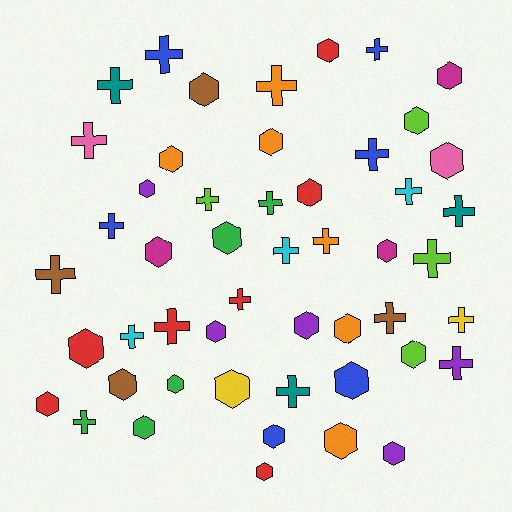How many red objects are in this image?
There are 7 red objects.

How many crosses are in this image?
There are 23 crosses.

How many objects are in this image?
There are 50 objects.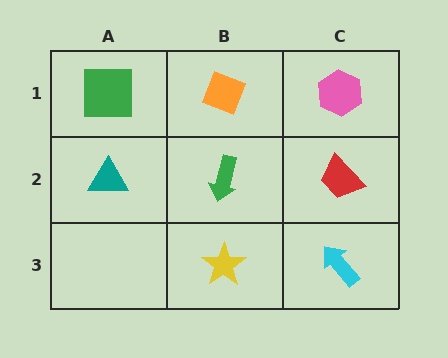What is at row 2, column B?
A green arrow.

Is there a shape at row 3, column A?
No, that cell is empty.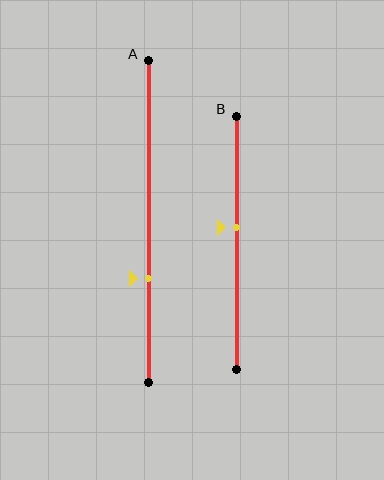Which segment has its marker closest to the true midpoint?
Segment B has its marker closest to the true midpoint.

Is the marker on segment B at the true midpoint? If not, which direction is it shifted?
No, the marker on segment B is shifted upward by about 6% of the segment length.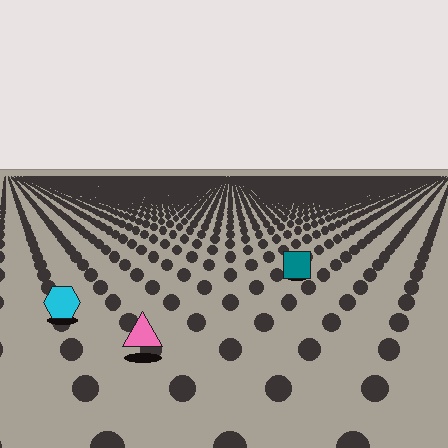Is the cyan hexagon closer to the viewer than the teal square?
Yes. The cyan hexagon is closer — you can tell from the texture gradient: the ground texture is coarser near it.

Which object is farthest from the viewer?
The teal square is farthest from the viewer. It appears smaller and the ground texture around it is denser.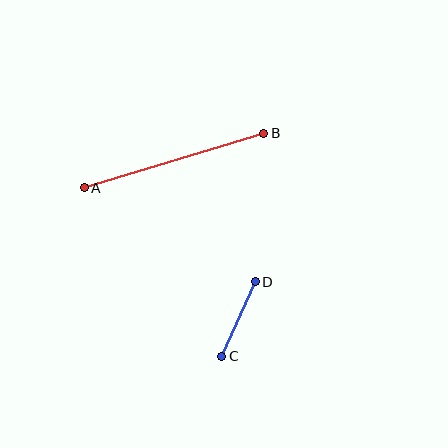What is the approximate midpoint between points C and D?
The midpoint is at approximately (238, 319) pixels.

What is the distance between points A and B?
The distance is approximately 188 pixels.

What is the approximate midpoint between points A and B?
The midpoint is at approximately (174, 160) pixels.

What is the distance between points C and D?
The distance is approximately 82 pixels.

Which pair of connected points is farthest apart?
Points A and B are farthest apart.